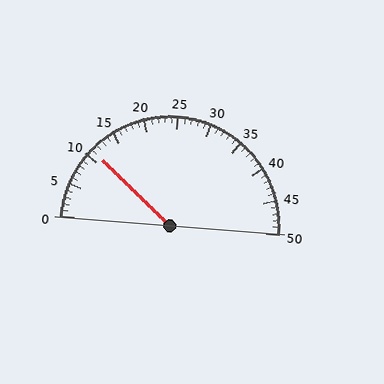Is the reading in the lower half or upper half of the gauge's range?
The reading is in the lower half of the range (0 to 50).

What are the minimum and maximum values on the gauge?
The gauge ranges from 0 to 50.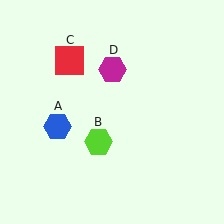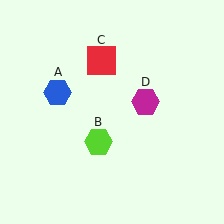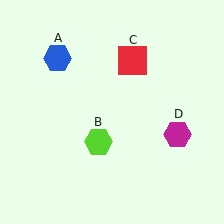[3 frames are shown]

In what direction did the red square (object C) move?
The red square (object C) moved right.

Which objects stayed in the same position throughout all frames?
Lime hexagon (object B) remained stationary.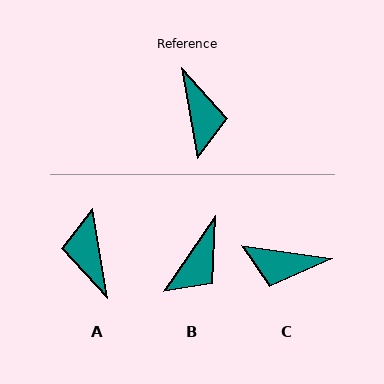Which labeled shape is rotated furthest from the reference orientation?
A, about 180 degrees away.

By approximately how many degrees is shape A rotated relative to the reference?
Approximately 180 degrees clockwise.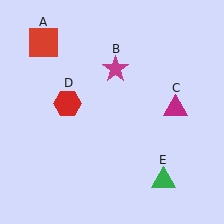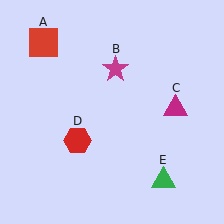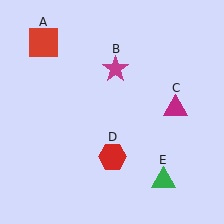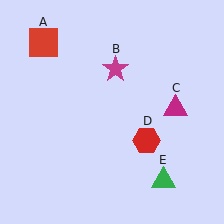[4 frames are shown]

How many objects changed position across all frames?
1 object changed position: red hexagon (object D).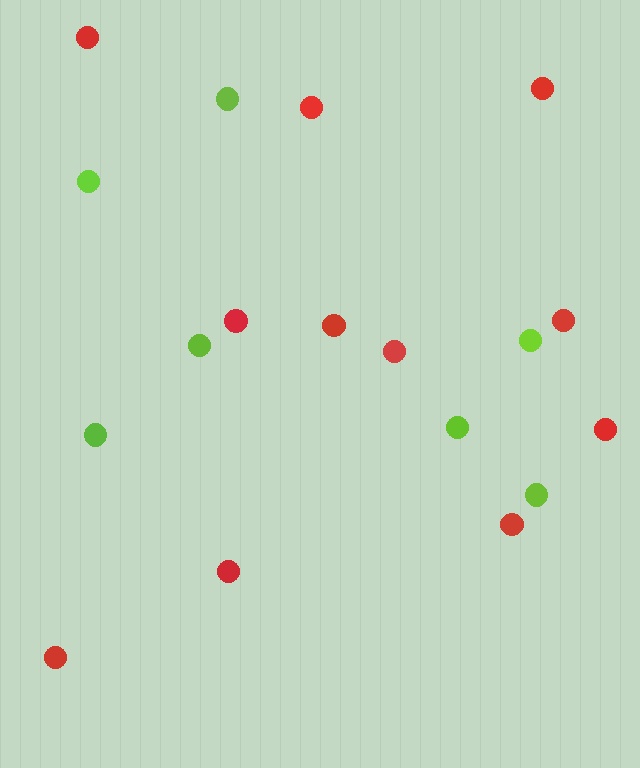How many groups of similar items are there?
There are 2 groups: one group of lime circles (7) and one group of red circles (11).